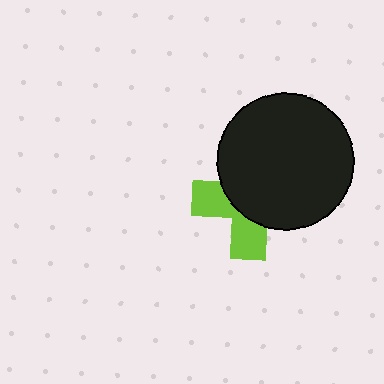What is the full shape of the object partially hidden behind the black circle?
The partially hidden object is a lime cross.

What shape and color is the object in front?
The object in front is a black circle.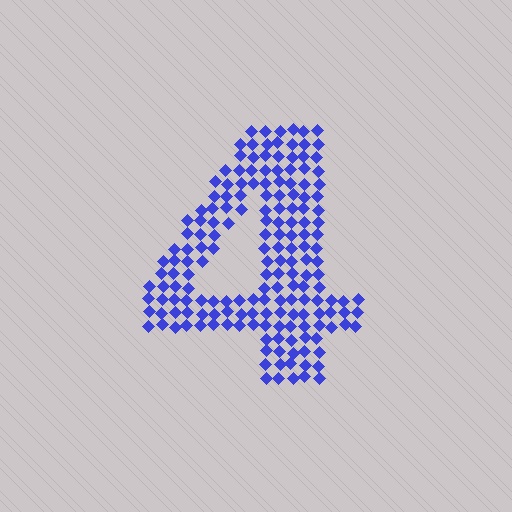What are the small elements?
The small elements are diamonds.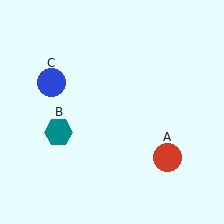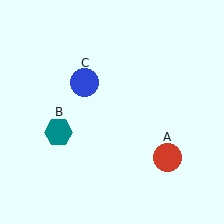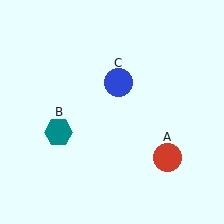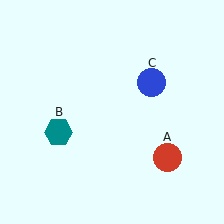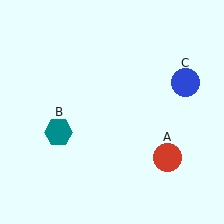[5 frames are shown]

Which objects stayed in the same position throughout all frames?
Red circle (object A) and teal hexagon (object B) remained stationary.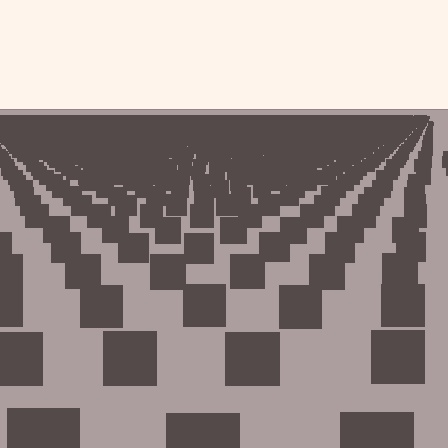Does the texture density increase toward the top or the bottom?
Density increases toward the top.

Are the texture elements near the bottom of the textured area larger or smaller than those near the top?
Larger. Near the bottom, elements are closer to the viewer and appear at a bigger on-screen size.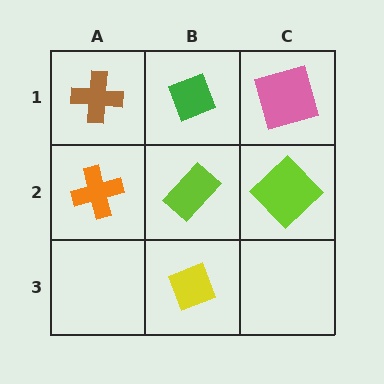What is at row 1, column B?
A green diamond.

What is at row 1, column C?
A pink square.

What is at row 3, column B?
A yellow diamond.